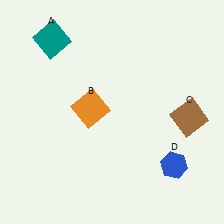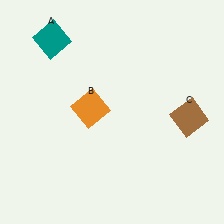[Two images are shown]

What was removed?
The blue hexagon (D) was removed in Image 2.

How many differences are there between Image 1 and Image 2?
There is 1 difference between the two images.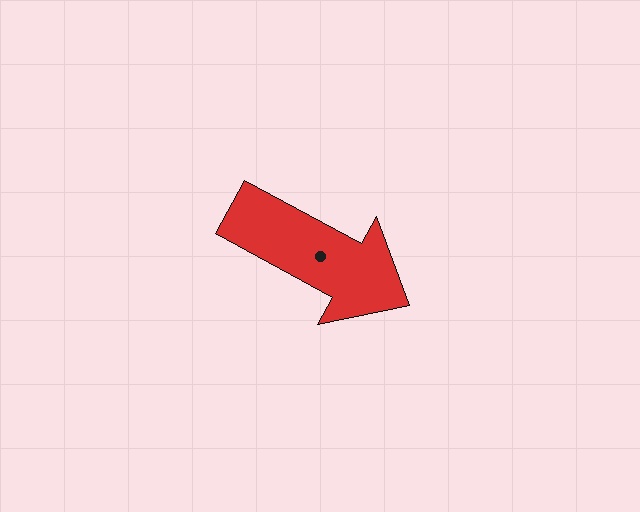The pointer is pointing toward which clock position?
Roughly 4 o'clock.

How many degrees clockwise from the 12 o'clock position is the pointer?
Approximately 119 degrees.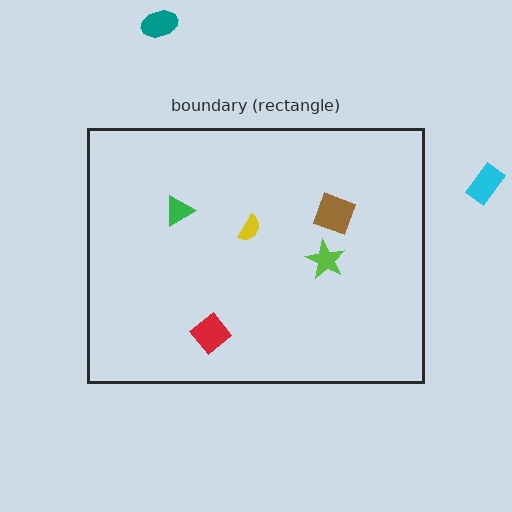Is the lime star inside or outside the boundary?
Inside.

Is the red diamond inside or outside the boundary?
Inside.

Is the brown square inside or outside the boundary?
Inside.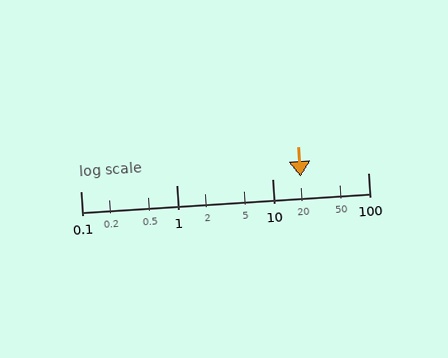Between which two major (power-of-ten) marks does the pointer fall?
The pointer is between 10 and 100.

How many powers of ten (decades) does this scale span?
The scale spans 3 decades, from 0.1 to 100.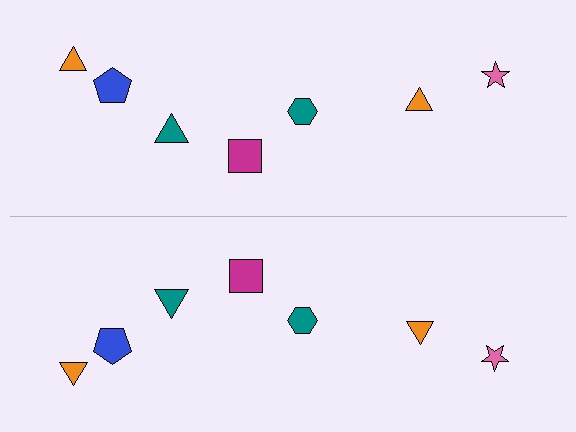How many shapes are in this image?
There are 14 shapes in this image.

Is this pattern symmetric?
Yes, this pattern has bilateral (reflection) symmetry.